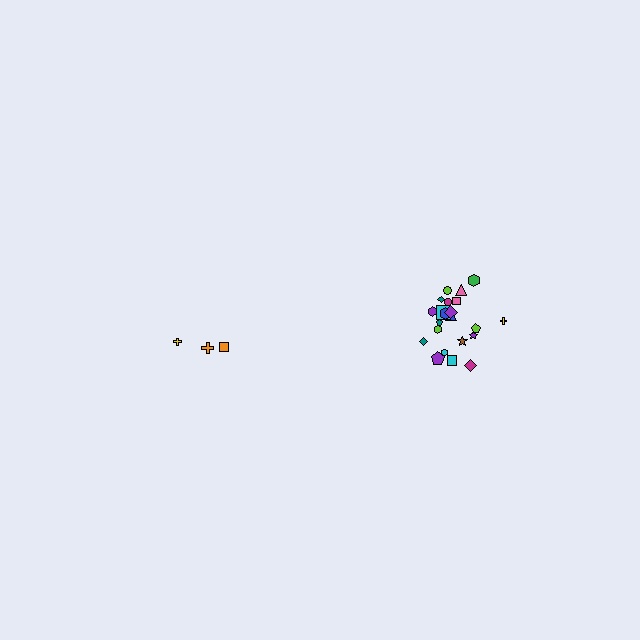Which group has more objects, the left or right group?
The right group.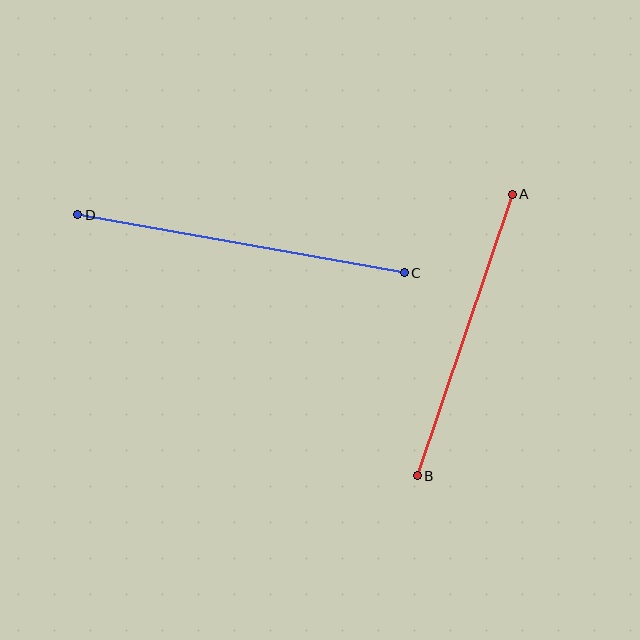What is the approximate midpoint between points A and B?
The midpoint is at approximately (465, 335) pixels.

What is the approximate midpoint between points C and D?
The midpoint is at approximately (241, 244) pixels.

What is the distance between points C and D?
The distance is approximately 331 pixels.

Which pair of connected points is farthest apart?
Points C and D are farthest apart.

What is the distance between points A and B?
The distance is approximately 297 pixels.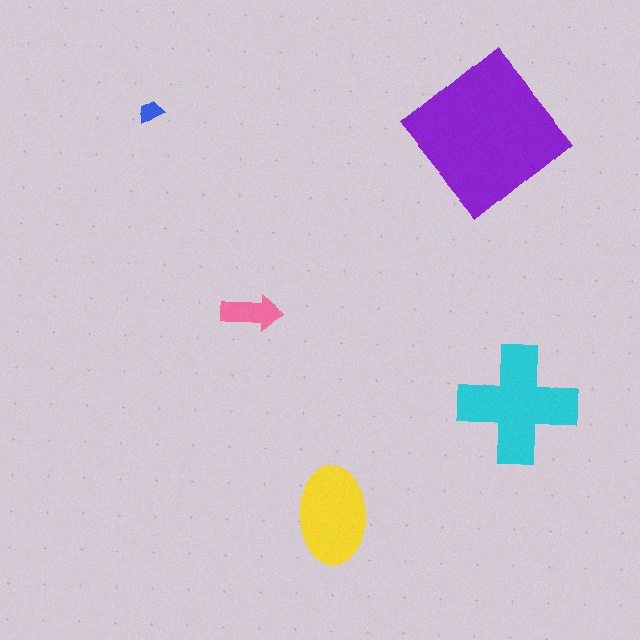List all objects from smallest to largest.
The blue trapezoid, the pink arrow, the yellow ellipse, the cyan cross, the purple diamond.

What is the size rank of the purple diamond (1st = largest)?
1st.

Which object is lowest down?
The yellow ellipse is bottommost.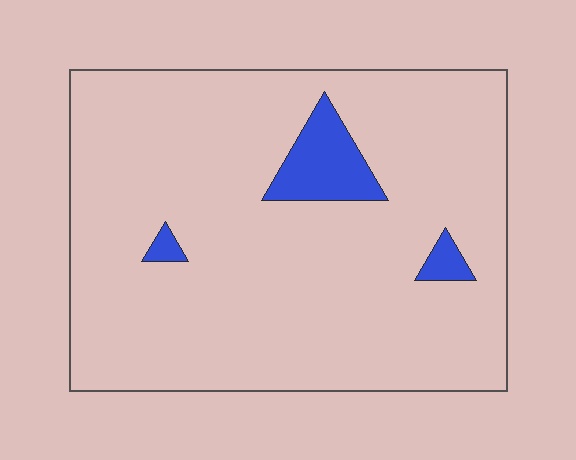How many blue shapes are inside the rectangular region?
3.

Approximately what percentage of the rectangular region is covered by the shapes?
Approximately 5%.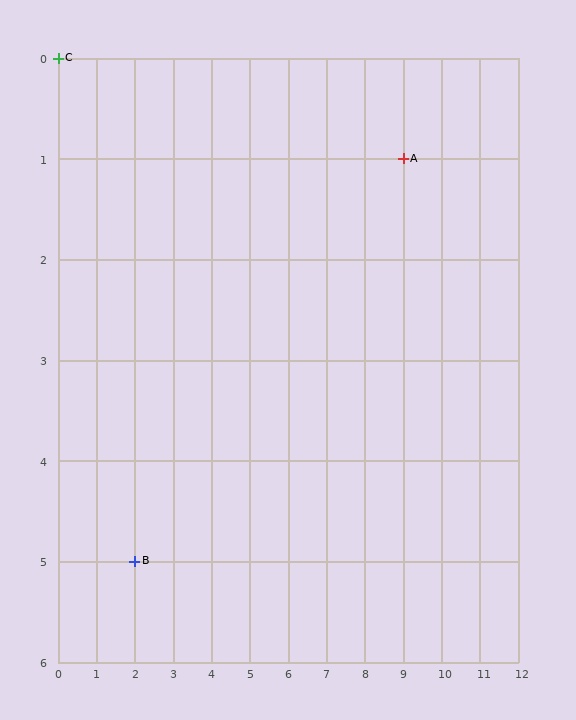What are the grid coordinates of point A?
Point A is at grid coordinates (9, 1).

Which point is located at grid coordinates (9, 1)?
Point A is at (9, 1).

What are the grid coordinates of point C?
Point C is at grid coordinates (0, 0).